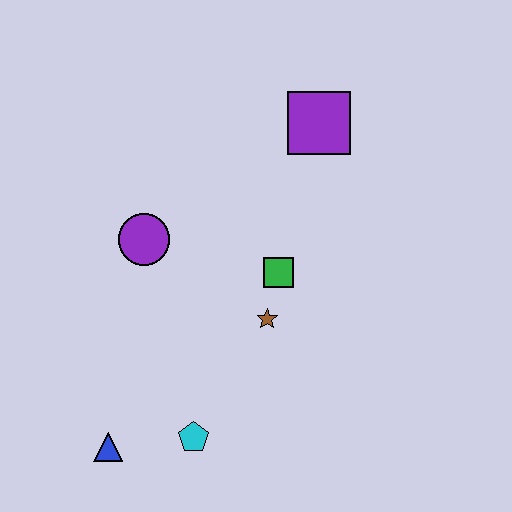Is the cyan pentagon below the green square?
Yes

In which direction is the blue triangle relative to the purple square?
The blue triangle is below the purple square.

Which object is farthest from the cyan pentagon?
The purple square is farthest from the cyan pentagon.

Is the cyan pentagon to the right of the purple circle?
Yes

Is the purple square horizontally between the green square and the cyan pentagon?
No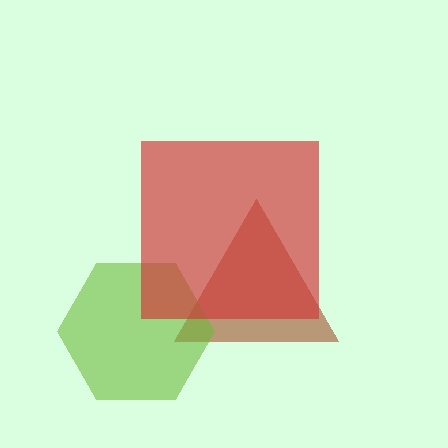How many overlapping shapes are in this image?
There are 3 overlapping shapes in the image.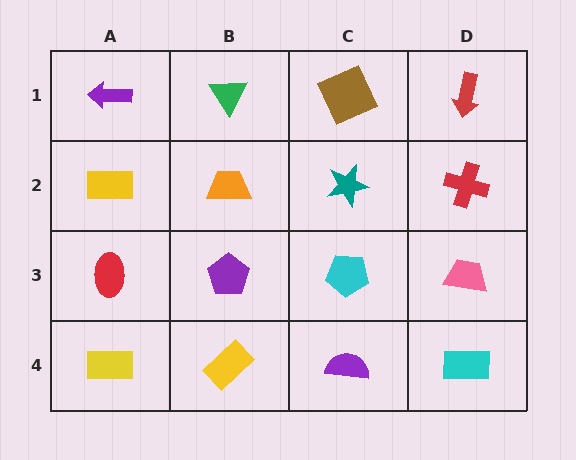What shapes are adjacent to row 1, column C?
A teal star (row 2, column C), a green triangle (row 1, column B), a red arrow (row 1, column D).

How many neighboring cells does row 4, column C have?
3.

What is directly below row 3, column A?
A yellow rectangle.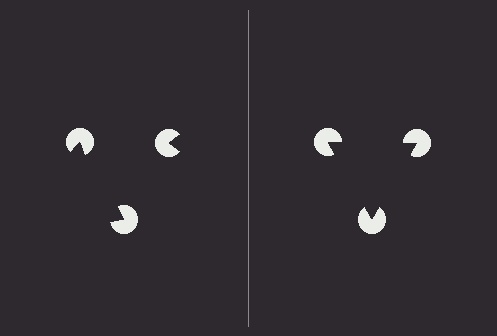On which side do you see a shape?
An illusory triangle appears on the right side. On the left side the wedge cuts are rotated, so no coherent shape forms.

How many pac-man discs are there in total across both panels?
6 — 3 on each side.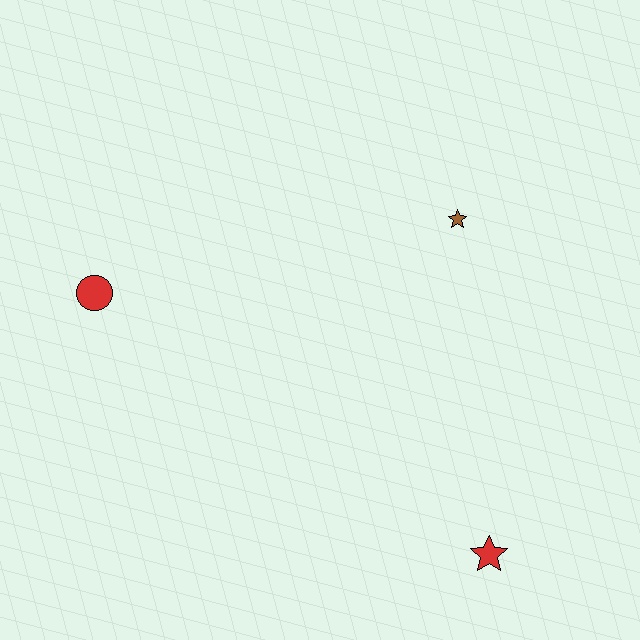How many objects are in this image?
There are 3 objects.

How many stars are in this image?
There are 2 stars.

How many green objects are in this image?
There are no green objects.